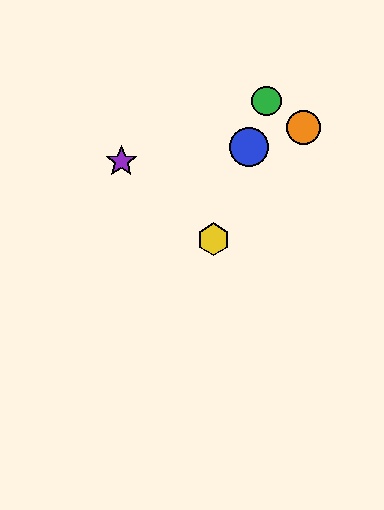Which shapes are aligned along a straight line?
The red star, the blue circle, the green circle, the yellow hexagon are aligned along a straight line.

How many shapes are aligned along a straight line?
4 shapes (the red star, the blue circle, the green circle, the yellow hexagon) are aligned along a straight line.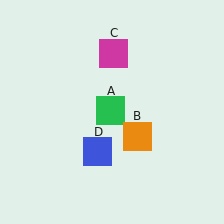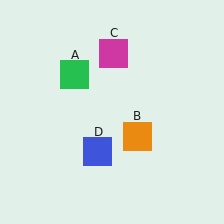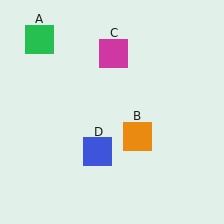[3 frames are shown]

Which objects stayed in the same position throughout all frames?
Orange square (object B) and magenta square (object C) and blue square (object D) remained stationary.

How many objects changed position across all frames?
1 object changed position: green square (object A).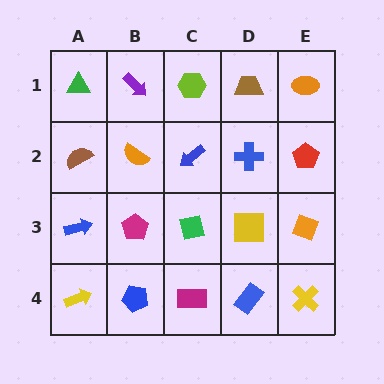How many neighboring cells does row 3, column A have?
3.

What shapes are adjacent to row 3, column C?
A blue arrow (row 2, column C), a magenta rectangle (row 4, column C), a magenta pentagon (row 3, column B), a yellow square (row 3, column D).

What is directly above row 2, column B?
A purple arrow.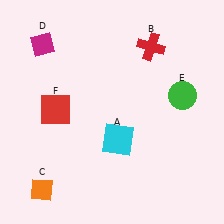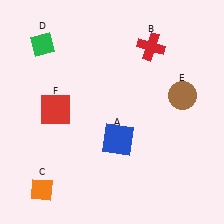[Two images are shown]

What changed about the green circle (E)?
In Image 1, E is green. In Image 2, it changed to brown.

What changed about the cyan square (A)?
In Image 1, A is cyan. In Image 2, it changed to blue.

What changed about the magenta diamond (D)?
In Image 1, D is magenta. In Image 2, it changed to green.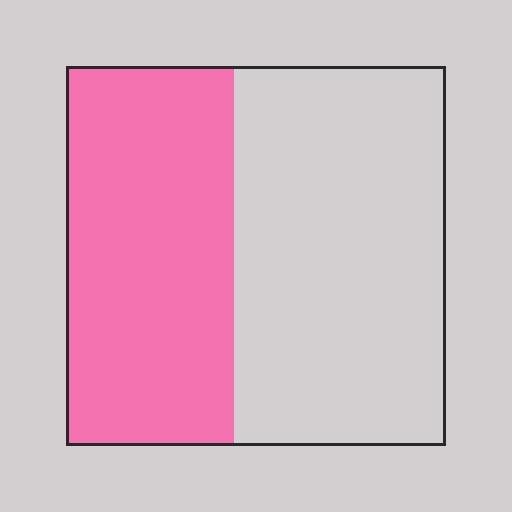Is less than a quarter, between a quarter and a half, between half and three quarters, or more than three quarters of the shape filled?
Between a quarter and a half.